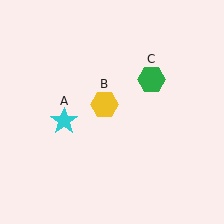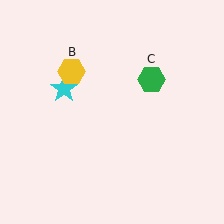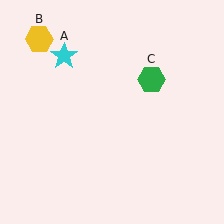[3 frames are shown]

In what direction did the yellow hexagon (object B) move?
The yellow hexagon (object B) moved up and to the left.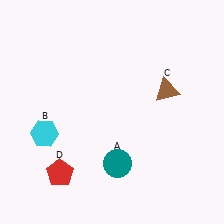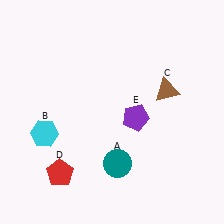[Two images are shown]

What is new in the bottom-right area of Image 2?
A purple pentagon (E) was added in the bottom-right area of Image 2.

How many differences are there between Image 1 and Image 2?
There is 1 difference between the two images.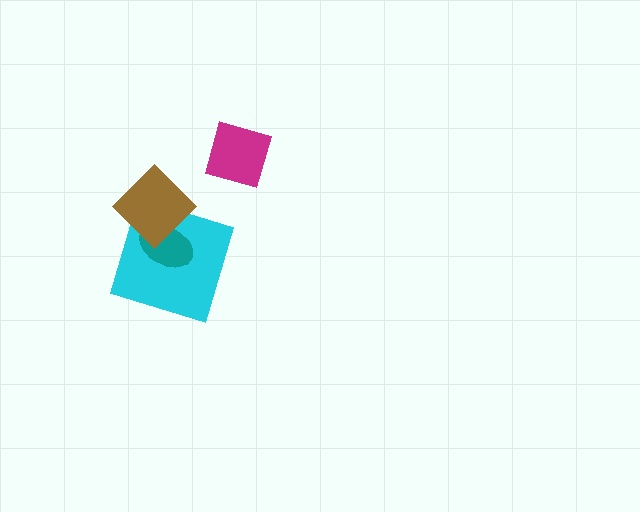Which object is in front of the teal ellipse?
The brown diamond is in front of the teal ellipse.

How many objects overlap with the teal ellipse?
2 objects overlap with the teal ellipse.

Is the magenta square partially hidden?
No, no other shape covers it.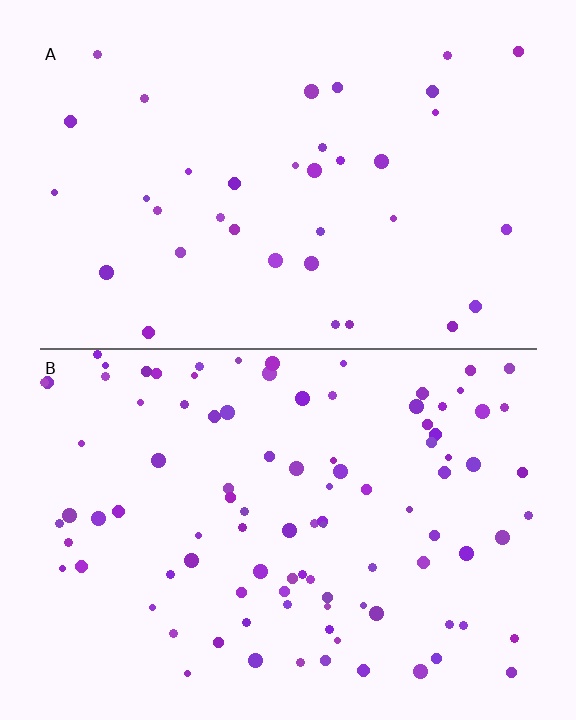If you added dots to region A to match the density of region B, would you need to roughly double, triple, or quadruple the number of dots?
Approximately triple.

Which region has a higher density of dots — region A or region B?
B (the bottom).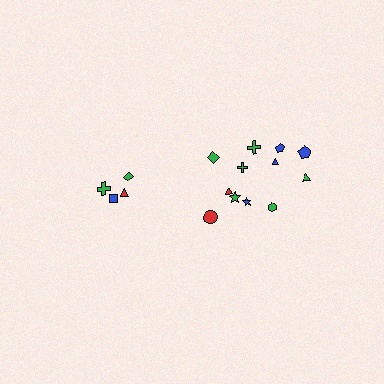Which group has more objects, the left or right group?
The right group.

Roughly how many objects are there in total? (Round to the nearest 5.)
Roughly 15 objects in total.